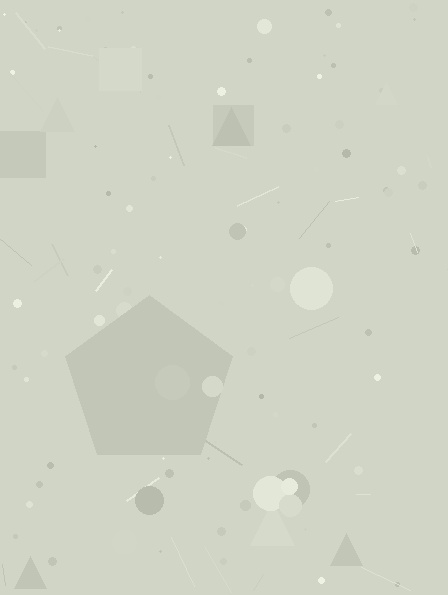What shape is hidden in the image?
A pentagon is hidden in the image.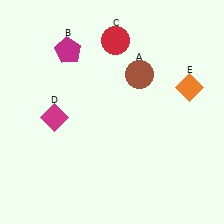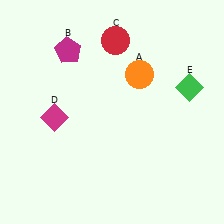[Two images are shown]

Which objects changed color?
A changed from brown to orange. E changed from orange to green.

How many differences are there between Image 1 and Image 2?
There are 2 differences between the two images.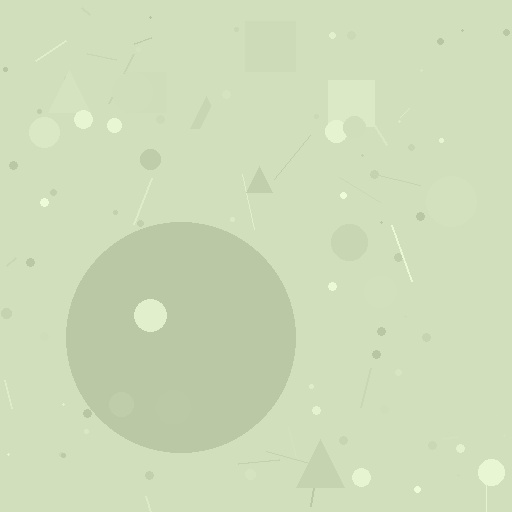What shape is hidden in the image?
A circle is hidden in the image.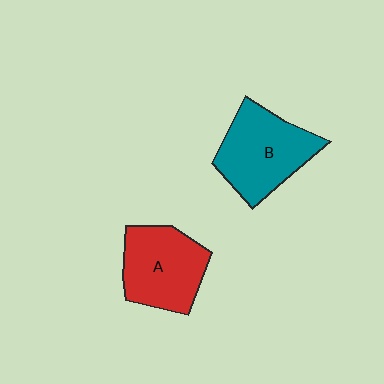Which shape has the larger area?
Shape B (teal).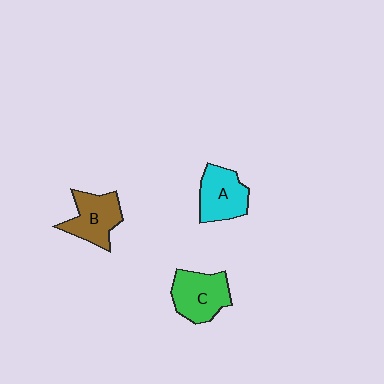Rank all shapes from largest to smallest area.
From largest to smallest: C (green), B (brown), A (cyan).